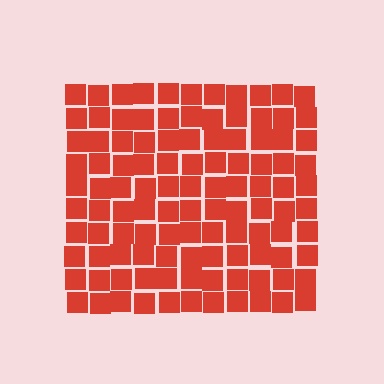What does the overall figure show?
The overall figure shows a square.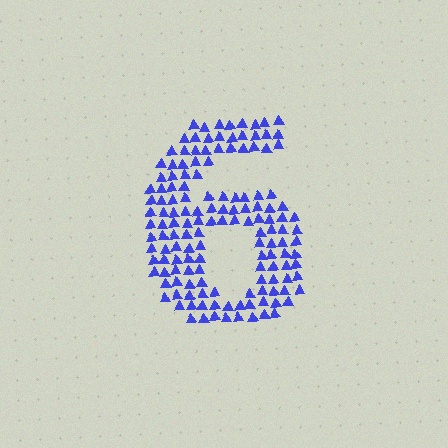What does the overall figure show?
The overall figure shows the digit 6.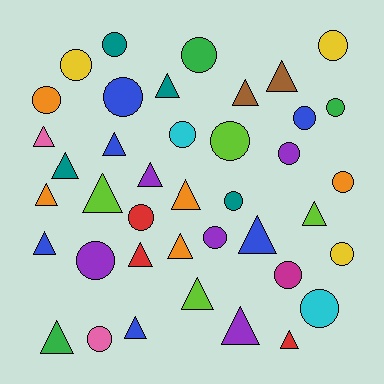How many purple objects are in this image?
There are 5 purple objects.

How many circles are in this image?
There are 20 circles.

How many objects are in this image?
There are 40 objects.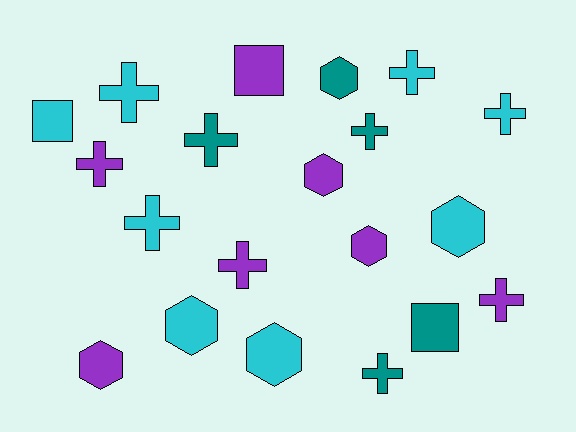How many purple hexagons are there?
There are 3 purple hexagons.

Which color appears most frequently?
Cyan, with 8 objects.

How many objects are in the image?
There are 20 objects.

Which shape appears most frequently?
Cross, with 10 objects.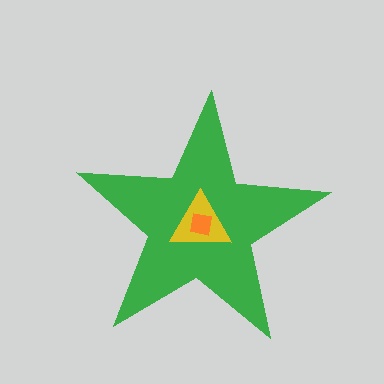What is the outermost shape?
The green star.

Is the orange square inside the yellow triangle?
Yes.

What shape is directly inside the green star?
The yellow triangle.